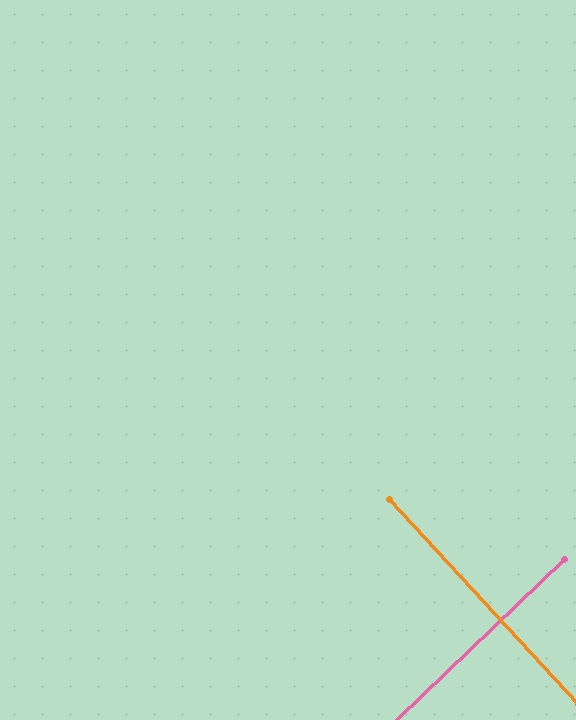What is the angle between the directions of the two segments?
Approximately 89 degrees.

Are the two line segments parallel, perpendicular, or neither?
Perpendicular — they meet at approximately 89°.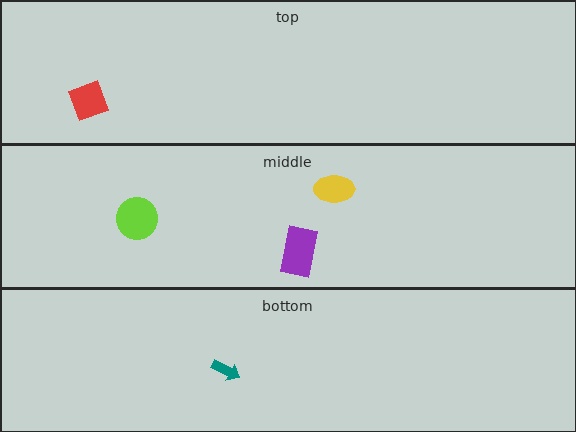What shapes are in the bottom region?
The teal arrow.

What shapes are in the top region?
The red diamond.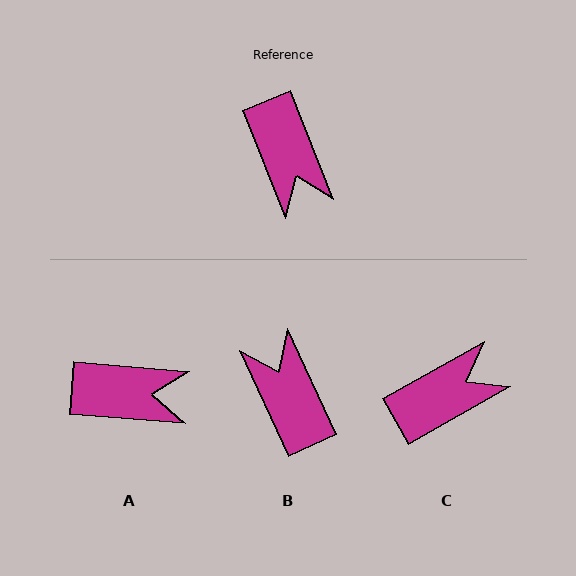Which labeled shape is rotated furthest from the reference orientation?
B, about 177 degrees away.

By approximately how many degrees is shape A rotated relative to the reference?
Approximately 64 degrees counter-clockwise.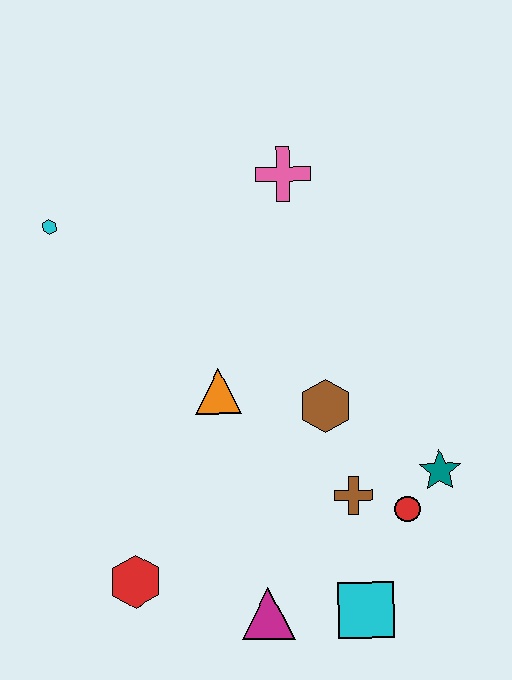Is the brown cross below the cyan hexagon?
Yes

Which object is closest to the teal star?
The red circle is closest to the teal star.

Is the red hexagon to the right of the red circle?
No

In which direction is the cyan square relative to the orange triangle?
The cyan square is below the orange triangle.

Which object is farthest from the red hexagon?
The pink cross is farthest from the red hexagon.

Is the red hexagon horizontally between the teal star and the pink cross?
No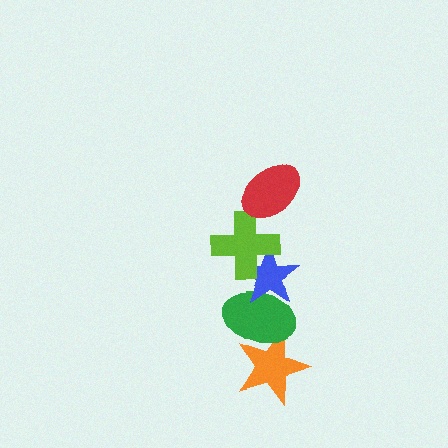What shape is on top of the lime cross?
The red ellipse is on top of the lime cross.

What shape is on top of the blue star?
The lime cross is on top of the blue star.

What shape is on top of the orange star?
The green ellipse is on top of the orange star.